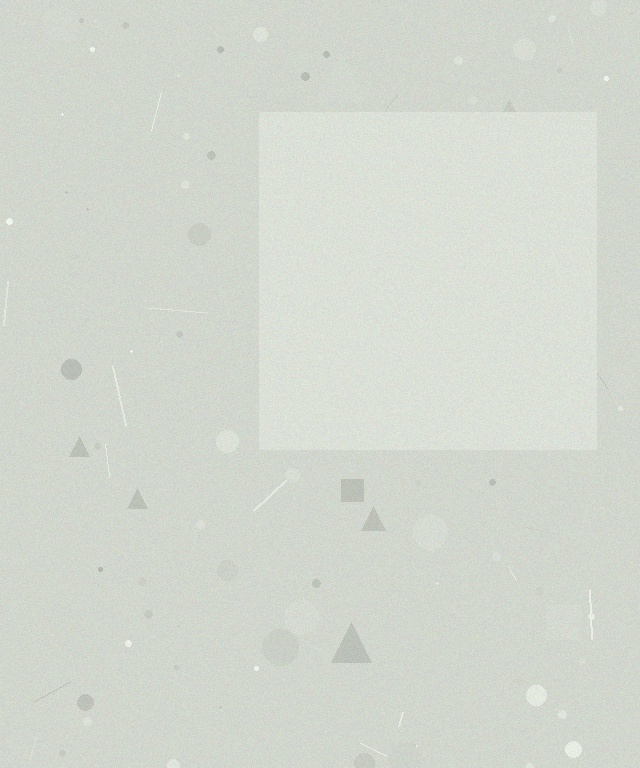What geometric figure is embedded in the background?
A square is embedded in the background.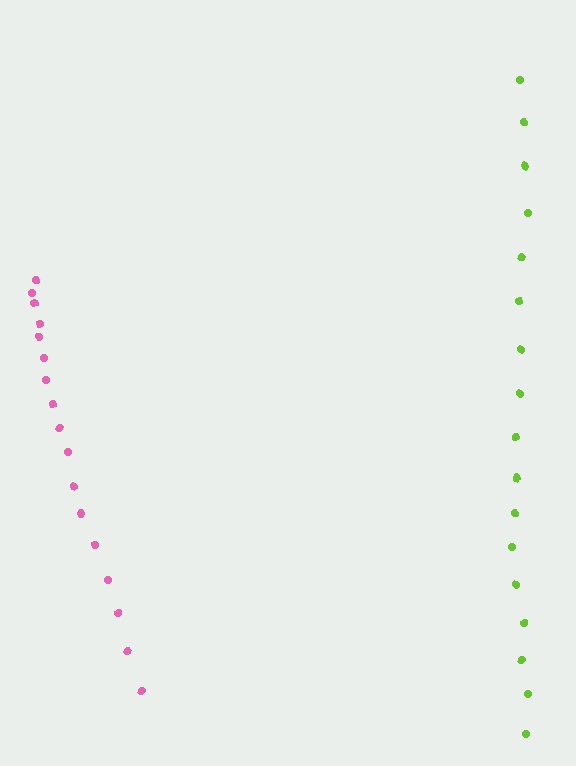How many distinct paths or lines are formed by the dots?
There are 2 distinct paths.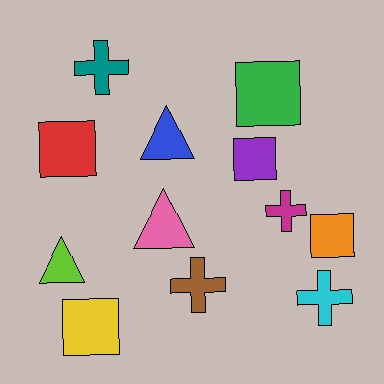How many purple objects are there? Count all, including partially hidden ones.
There is 1 purple object.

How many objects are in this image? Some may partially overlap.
There are 12 objects.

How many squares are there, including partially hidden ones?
There are 5 squares.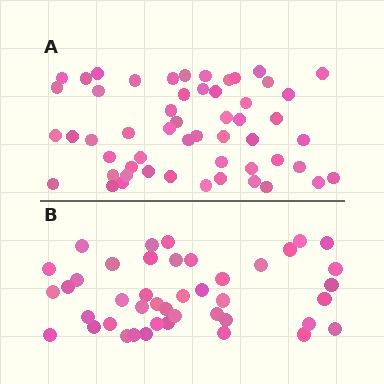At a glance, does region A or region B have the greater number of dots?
Region A (the top region) has more dots.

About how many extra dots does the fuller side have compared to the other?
Region A has roughly 12 or so more dots than region B.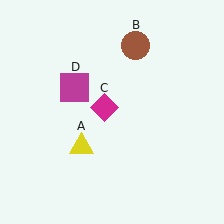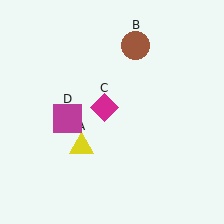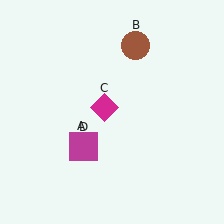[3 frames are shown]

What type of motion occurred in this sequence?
The magenta square (object D) rotated counterclockwise around the center of the scene.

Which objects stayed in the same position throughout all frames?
Yellow triangle (object A) and brown circle (object B) and magenta diamond (object C) remained stationary.